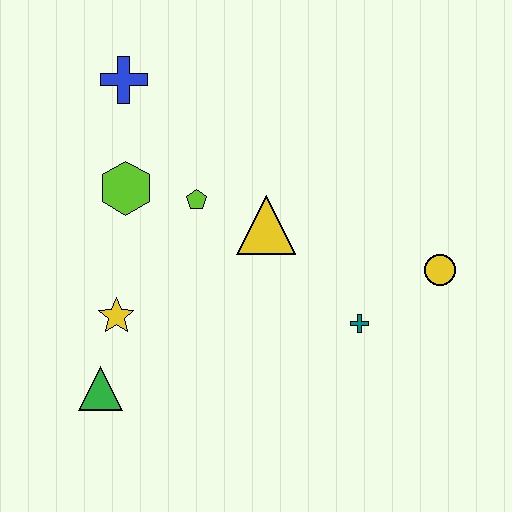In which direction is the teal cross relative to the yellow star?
The teal cross is to the right of the yellow star.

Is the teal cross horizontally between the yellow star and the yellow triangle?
No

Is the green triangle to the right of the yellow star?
No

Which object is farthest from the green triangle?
The yellow circle is farthest from the green triangle.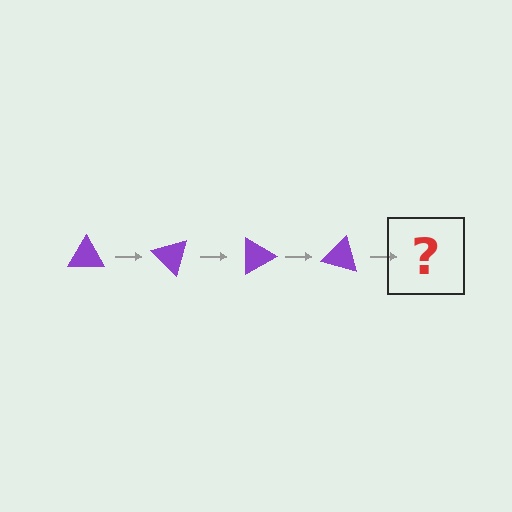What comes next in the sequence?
The next element should be a purple triangle rotated 180 degrees.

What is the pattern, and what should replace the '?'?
The pattern is that the triangle rotates 45 degrees each step. The '?' should be a purple triangle rotated 180 degrees.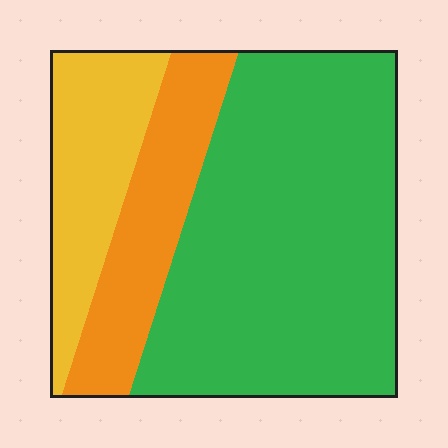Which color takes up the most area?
Green, at roughly 60%.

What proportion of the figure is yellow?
Yellow covers about 20% of the figure.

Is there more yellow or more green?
Green.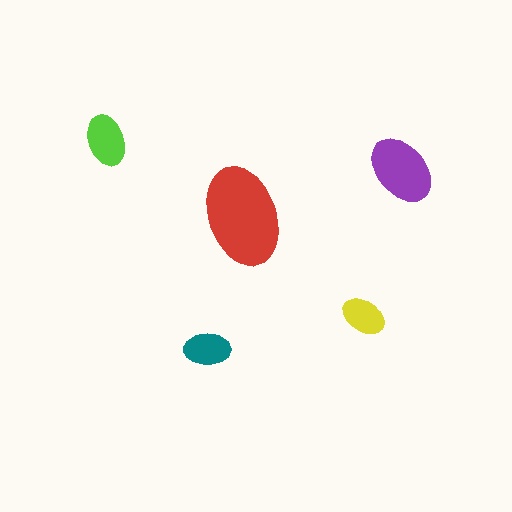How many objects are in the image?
There are 5 objects in the image.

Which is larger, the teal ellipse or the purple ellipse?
The purple one.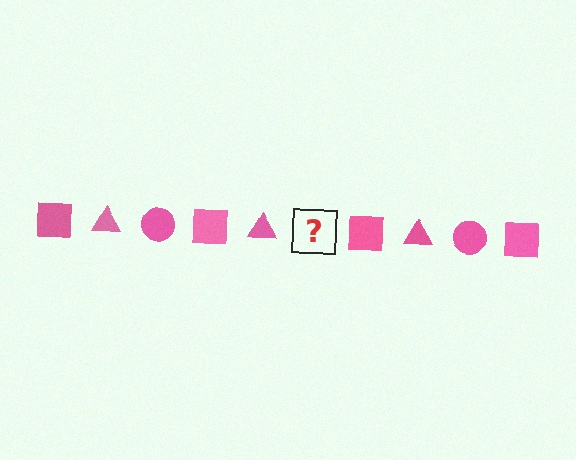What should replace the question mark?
The question mark should be replaced with a pink circle.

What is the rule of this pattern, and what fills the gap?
The rule is that the pattern cycles through square, triangle, circle shapes in pink. The gap should be filled with a pink circle.